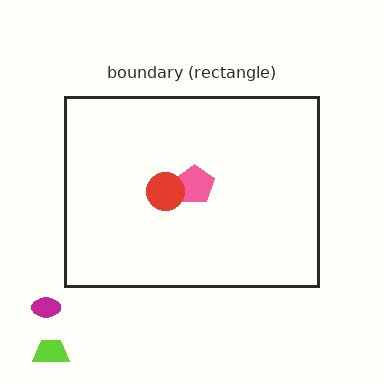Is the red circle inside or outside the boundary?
Inside.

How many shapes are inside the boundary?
2 inside, 2 outside.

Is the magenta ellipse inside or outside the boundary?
Outside.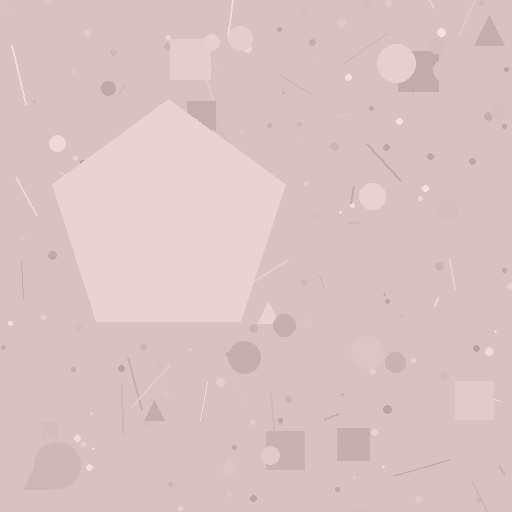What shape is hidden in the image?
A pentagon is hidden in the image.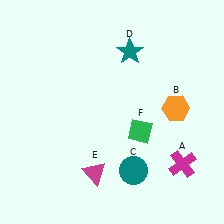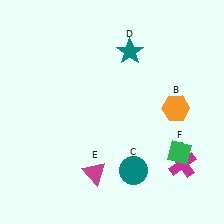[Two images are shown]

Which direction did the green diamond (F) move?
The green diamond (F) moved right.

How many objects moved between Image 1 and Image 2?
1 object moved between the two images.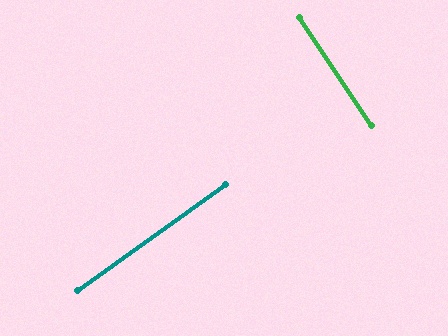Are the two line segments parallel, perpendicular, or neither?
Perpendicular — they meet at approximately 88°.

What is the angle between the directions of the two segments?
Approximately 88 degrees.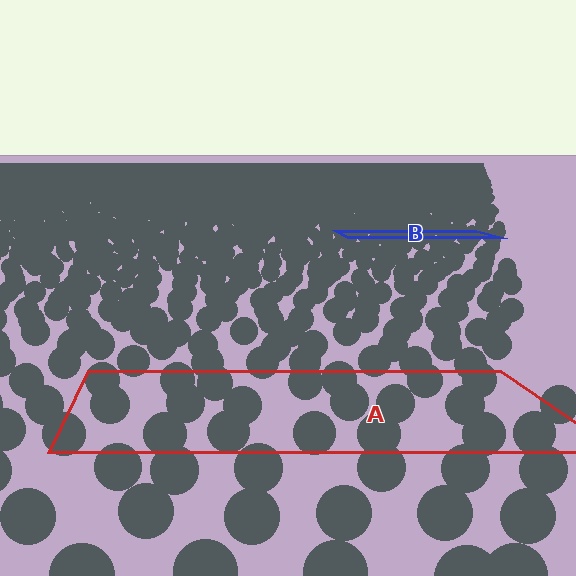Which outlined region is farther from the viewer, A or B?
Region B is farther from the viewer — the texture elements inside it appear smaller and more densely packed.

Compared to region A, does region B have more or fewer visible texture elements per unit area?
Region B has more texture elements per unit area — they are packed more densely because it is farther away.